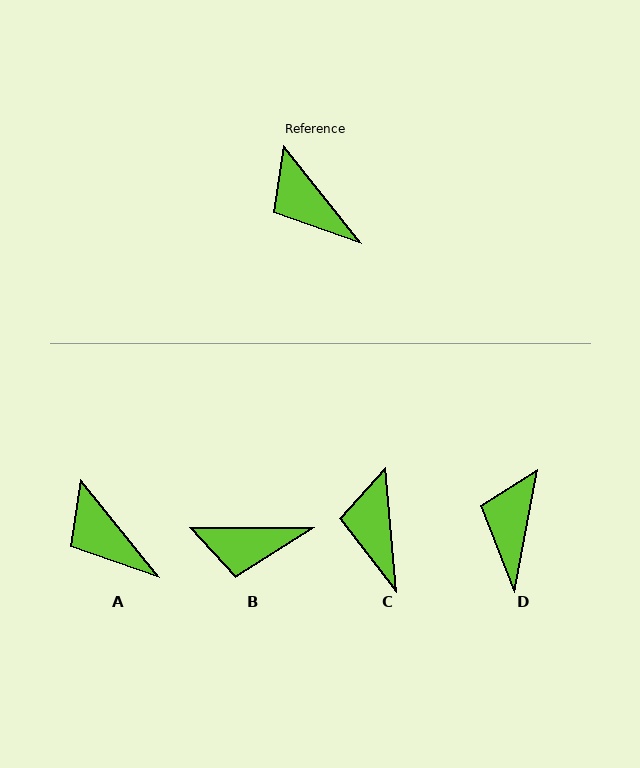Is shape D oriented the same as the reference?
No, it is off by about 49 degrees.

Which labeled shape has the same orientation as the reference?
A.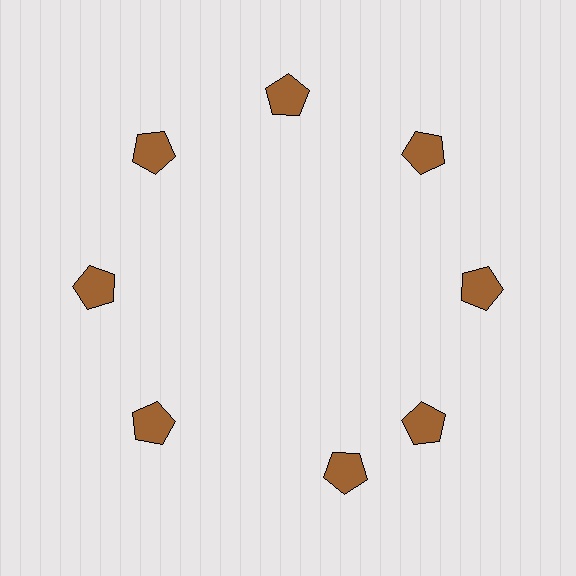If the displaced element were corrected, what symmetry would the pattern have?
It would have 8-fold rotational symmetry — the pattern would map onto itself every 45 degrees.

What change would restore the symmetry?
The symmetry would be restored by rotating it back into even spacing with its neighbors so that all 8 pentagons sit at equal angles and equal distance from the center.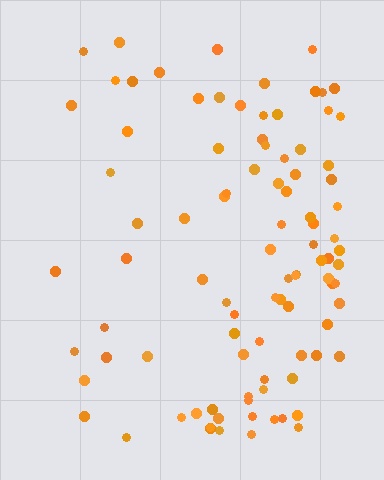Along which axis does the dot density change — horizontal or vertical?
Horizontal.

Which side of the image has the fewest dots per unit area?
The left.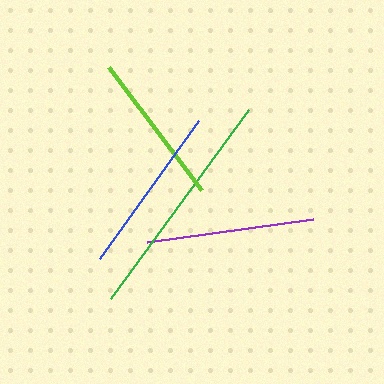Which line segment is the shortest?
The lime line is the shortest at approximately 154 pixels.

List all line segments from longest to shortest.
From longest to shortest: green, blue, purple, lime.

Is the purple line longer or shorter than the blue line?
The blue line is longer than the purple line.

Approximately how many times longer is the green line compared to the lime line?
The green line is approximately 1.5 times the length of the lime line.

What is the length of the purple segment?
The purple segment is approximately 168 pixels long.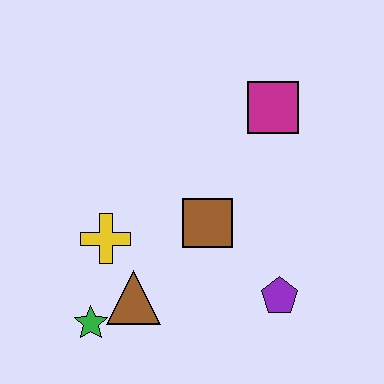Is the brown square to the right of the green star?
Yes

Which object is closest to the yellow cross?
The brown triangle is closest to the yellow cross.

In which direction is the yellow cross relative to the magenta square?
The yellow cross is to the left of the magenta square.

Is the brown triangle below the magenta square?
Yes